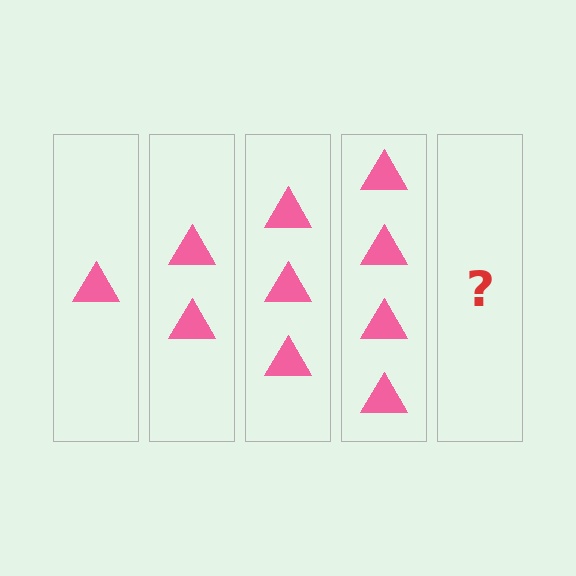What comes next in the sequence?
The next element should be 5 triangles.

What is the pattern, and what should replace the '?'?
The pattern is that each step adds one more triangle. The '?' should be 5 triangles.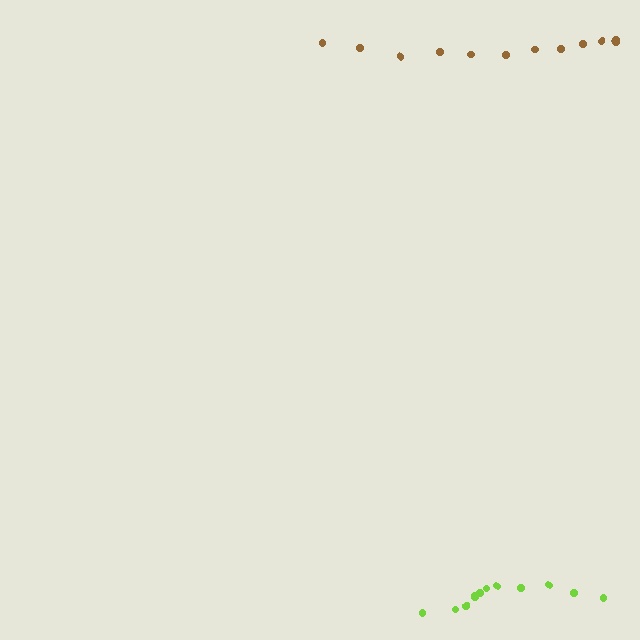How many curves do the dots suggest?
There are 2 distinct paths.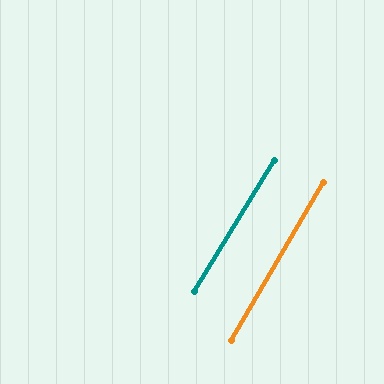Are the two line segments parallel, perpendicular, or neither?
Parallel — their directions differ by only 1.2°.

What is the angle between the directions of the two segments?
Approximately 1 degree.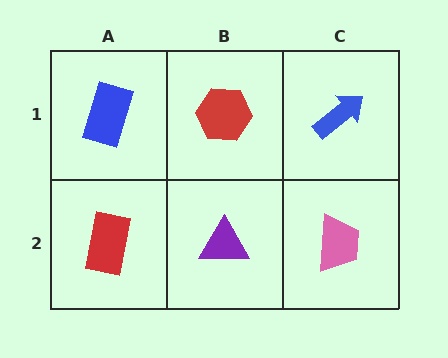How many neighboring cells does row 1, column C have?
2.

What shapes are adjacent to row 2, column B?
A red hexagon (row 1, column B), a red rectangle (row 2, column A), a pink trapezoid (row 2, column C).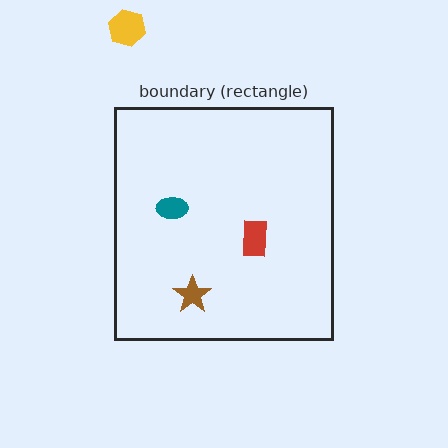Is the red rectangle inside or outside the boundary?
Inside.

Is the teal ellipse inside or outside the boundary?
Inside.